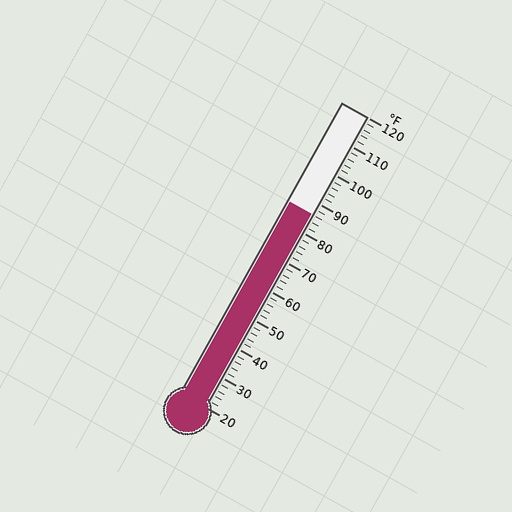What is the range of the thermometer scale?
The thermometer scale ranges from 20°F to 120°F.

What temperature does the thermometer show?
The thermometer shows approximately 86°F.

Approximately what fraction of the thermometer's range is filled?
The thermometer is filled to approximately 65% of its range.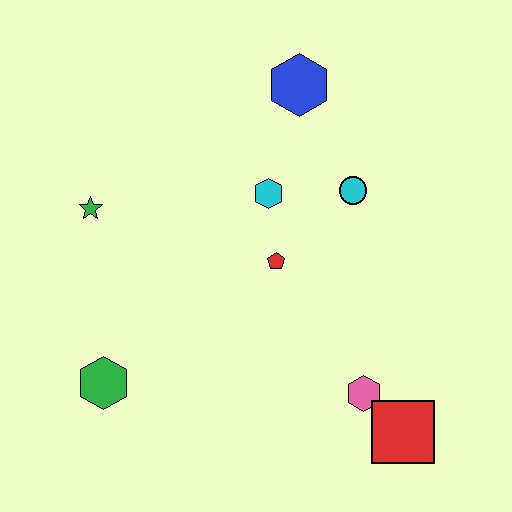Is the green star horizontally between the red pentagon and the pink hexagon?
No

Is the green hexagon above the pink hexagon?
Yes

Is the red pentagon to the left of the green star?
No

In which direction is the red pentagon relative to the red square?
The red pentagon is above the red square.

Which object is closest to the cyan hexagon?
The red pentagon is closest to the cyan hexagon.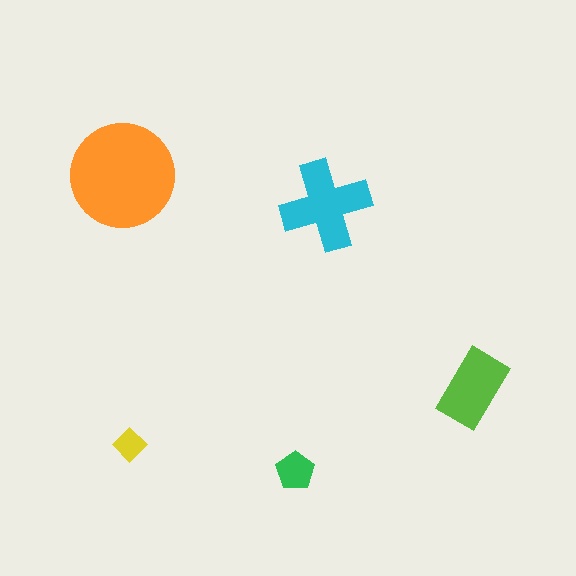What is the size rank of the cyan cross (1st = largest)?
2nd.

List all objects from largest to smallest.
The orange circle, the cyan cross, the lime rectangle, the green pentagon, the yellow diamond.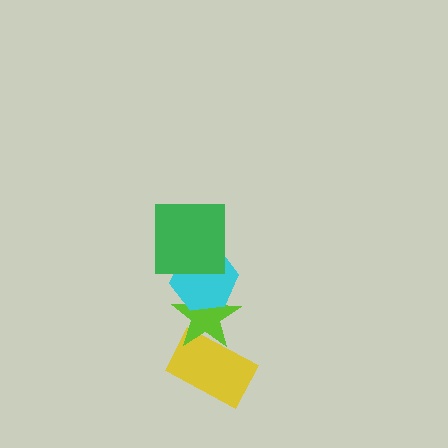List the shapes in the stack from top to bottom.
From top to bottom: the green square, the cyan hexagon, the lime star, the yellow rectangle.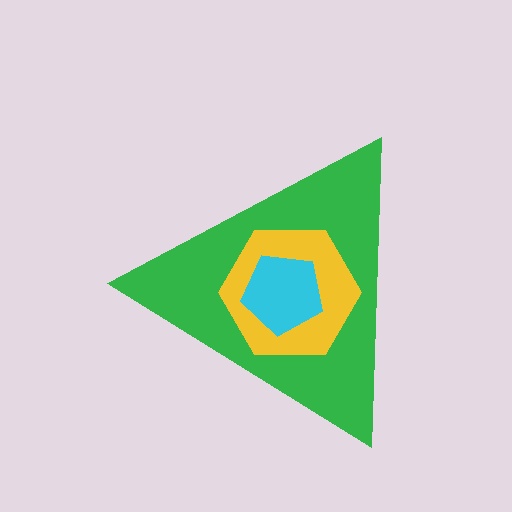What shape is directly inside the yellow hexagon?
The cyan pentagon.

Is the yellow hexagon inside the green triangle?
Yes.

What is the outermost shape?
The green triangle.